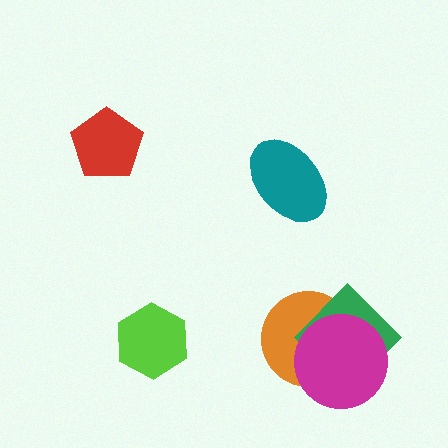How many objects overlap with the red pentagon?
0 objects overlap with the red pentagon.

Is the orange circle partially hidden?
Yes, it is partially covered by another shape.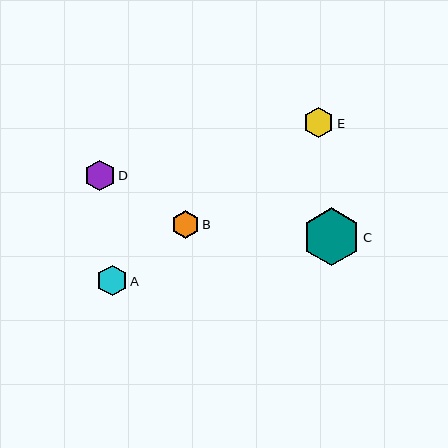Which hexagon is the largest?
Hexagon C is the largest with a size of approximately 57 pixels.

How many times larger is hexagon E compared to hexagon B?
Hexagon E is approximately 1.1 times the size of hexagon B.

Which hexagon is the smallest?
Hexagon B is the smallest with a size of approximately 28 pixels.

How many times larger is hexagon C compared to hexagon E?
Hexagon C is approximately 1.9 times the size of hexagon E.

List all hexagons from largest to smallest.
From largest to smallest: C, E, D, A, B.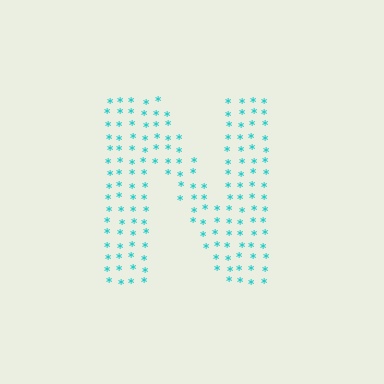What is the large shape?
The large shape is the letter N.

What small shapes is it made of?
It is made of small asterisks.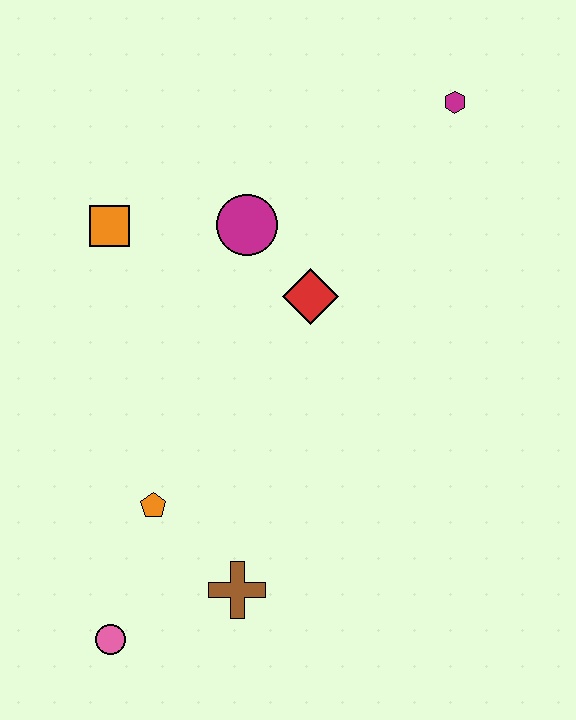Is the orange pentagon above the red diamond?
No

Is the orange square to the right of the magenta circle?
No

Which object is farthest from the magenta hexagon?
The pink circle is farthest from the magenta hexagon.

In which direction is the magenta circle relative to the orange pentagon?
The magenta circle is above the orange pentagon.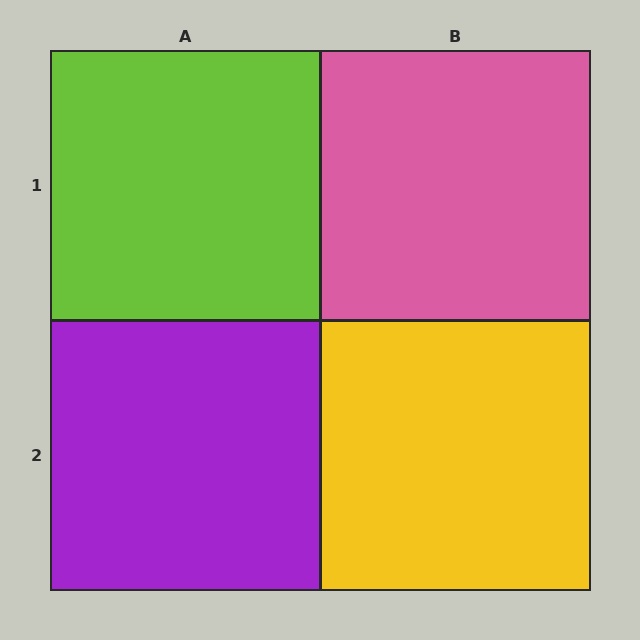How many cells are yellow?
1 cell is yellow.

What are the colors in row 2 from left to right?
Purple, yellow.